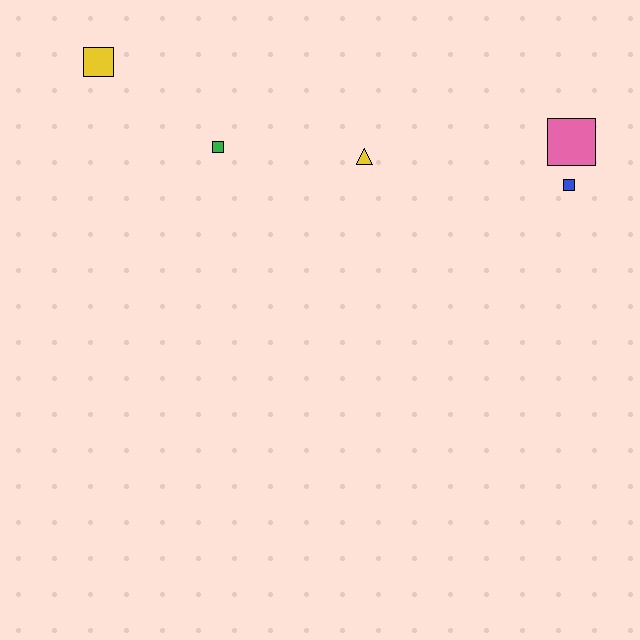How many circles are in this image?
There are no circles.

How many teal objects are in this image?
There are no teal objects.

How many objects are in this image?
There are 5 objects.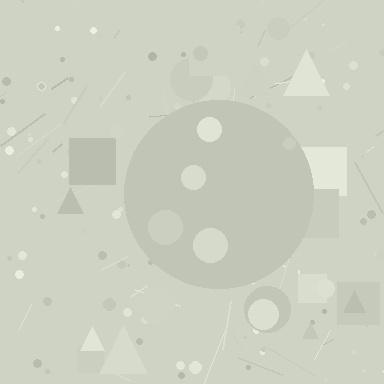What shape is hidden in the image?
A circle is hidden in the image.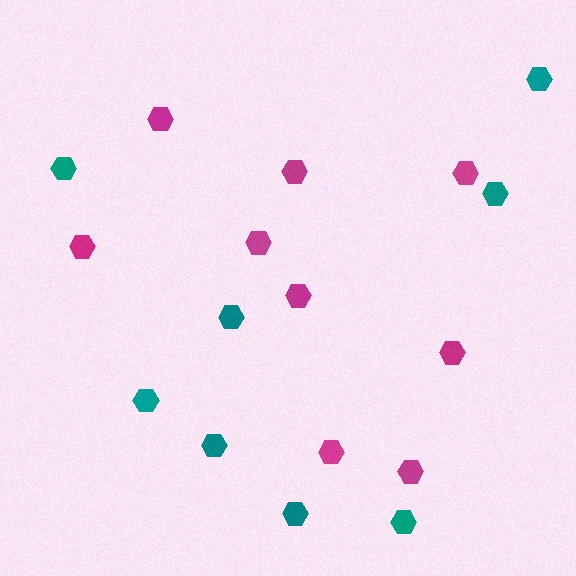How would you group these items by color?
There are 2 groups: one group of magenta hexagons (9) and one group of teal hexagons (8).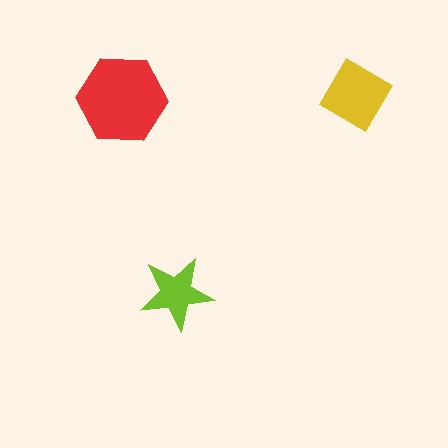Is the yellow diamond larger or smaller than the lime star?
Larger.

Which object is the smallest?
The lime star.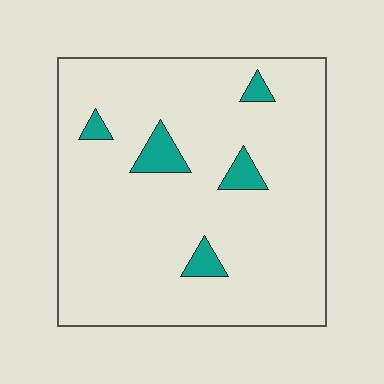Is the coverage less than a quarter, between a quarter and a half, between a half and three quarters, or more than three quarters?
Less than a quarter.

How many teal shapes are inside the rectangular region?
5.